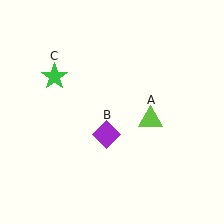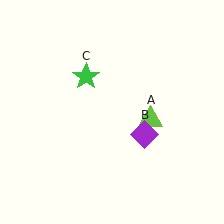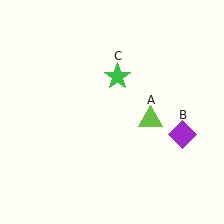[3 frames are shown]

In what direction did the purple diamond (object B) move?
The purple diamond (object B) moved right.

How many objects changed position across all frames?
2 objects changed position: purple diamond (object B), green star (object C).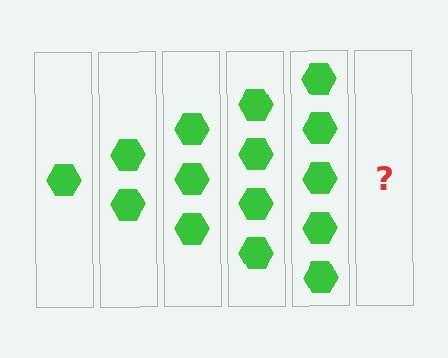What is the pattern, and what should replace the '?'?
The pattern is that each step adds one more hexagon. The '?' should be 6 hexagons.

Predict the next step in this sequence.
The next step is 6 hexagons.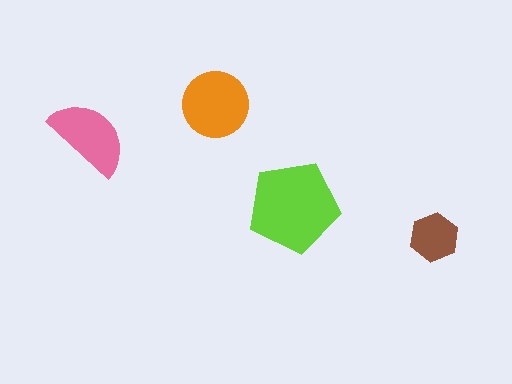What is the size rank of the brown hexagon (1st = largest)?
4th.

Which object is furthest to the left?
The pink semicircle is leftmost.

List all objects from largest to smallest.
The lime pentagon, the orange circle, the pink semicircle, the brown hexagon.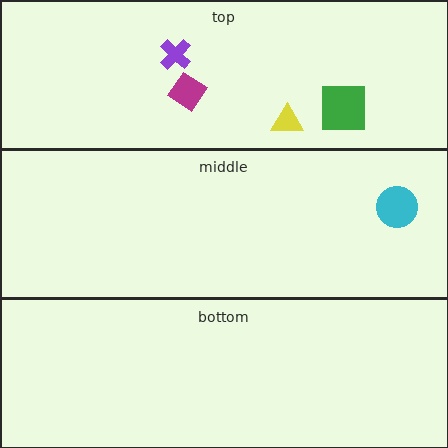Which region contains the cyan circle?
The middle region.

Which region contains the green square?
The top region.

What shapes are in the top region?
The green square, the magenta diamond, the yellow triangle, the purple cross.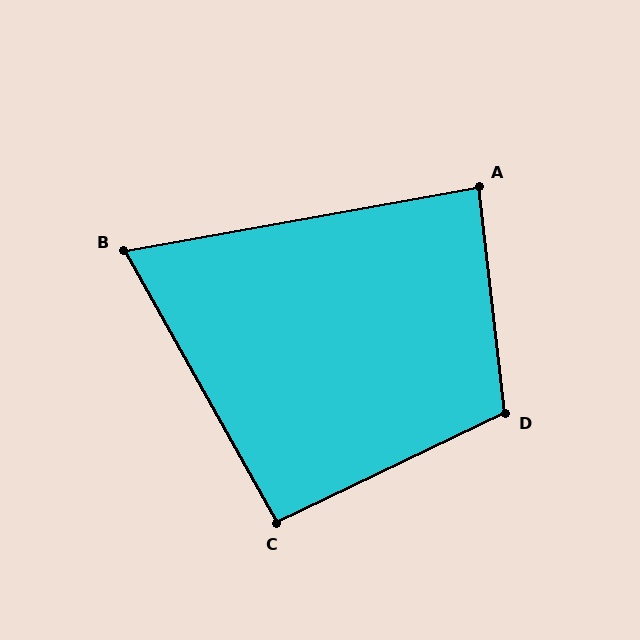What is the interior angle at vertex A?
Approximately 86 degrees (approximately right).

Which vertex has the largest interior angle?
D, at approximately 109 degrees.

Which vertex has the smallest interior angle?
B, at approximately 71 degrees.